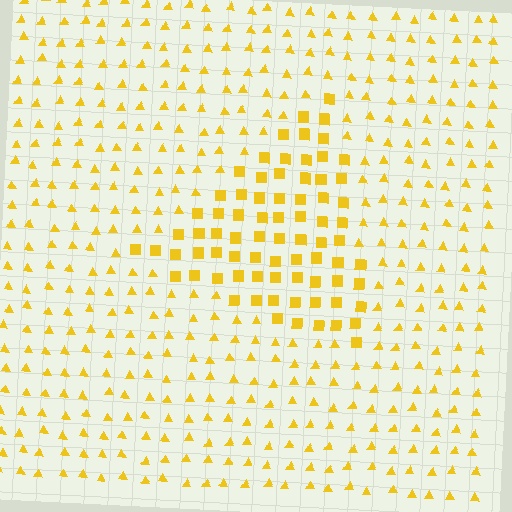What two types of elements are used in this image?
The image uses squares inside the triangle region and triangles outside it.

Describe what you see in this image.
The image is filled with small yellow elements arranged in a uniform grid. A triangle-shaped region contains squares, while the surrounding area contains triangles. The boundary is defined purely by the change in element shape.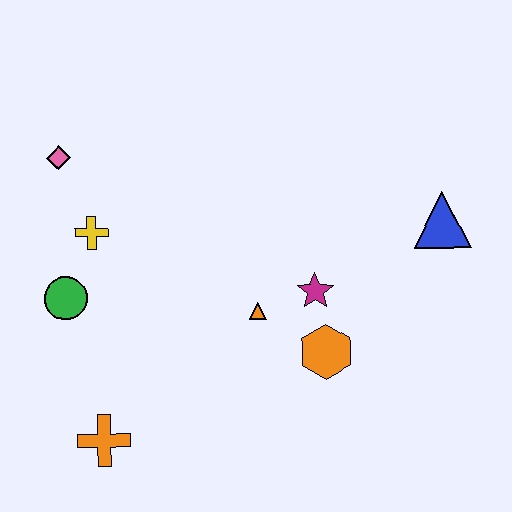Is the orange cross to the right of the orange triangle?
No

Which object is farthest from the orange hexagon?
The pink diamond is farthest from the orange hexagon.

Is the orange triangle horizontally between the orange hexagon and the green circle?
Yes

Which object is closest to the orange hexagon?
The magenta star is closest to the orange hexagon.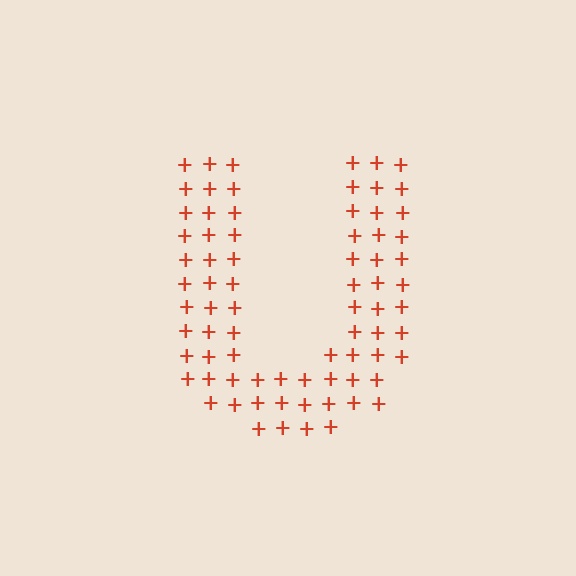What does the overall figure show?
The overall figure shows the letter U.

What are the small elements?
The small elements are plus signs.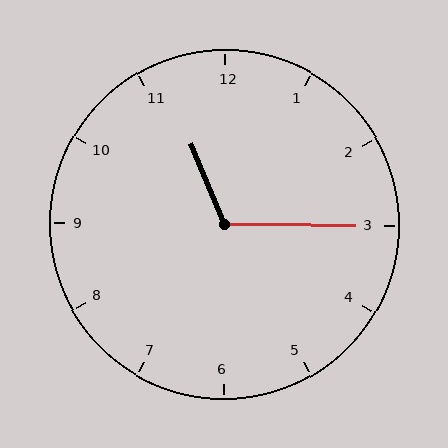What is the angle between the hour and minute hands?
Approximately 112 degrees.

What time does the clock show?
11:15.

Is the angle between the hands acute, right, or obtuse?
It is obtuse.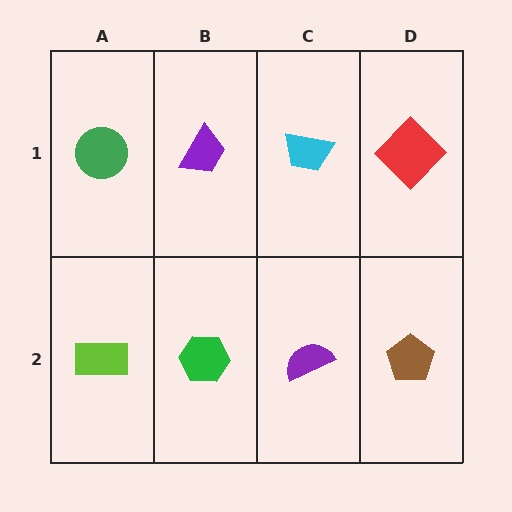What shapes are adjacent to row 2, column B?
A purple trapezoid (row 1, column B), a lime rectangle (row 2, column A), a purple semicircle (row 2, column C).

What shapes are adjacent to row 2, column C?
A cyan trapezoid (row 1, column C), a green hexagon (row 2, column B), a brown pentagon (row 2, column D).